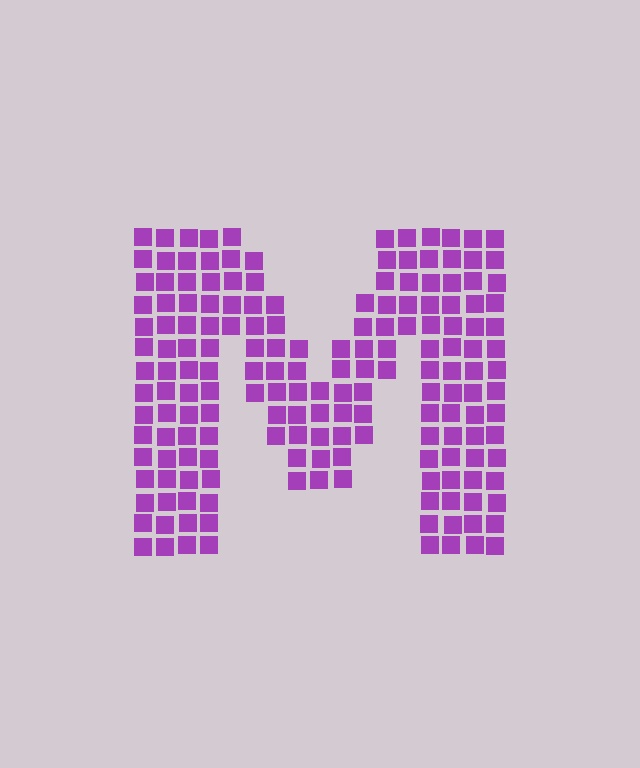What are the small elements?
The small elements are squares.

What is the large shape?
The large shape is the letter M.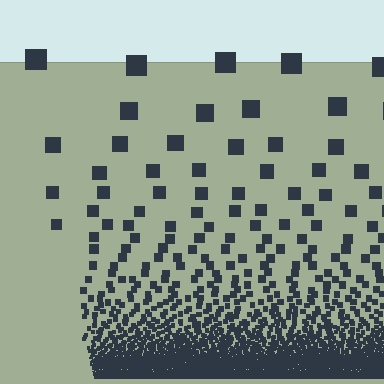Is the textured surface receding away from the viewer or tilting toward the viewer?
The surface appears to tilt toward the viewer. Texture elements get larger and sparser toward the top.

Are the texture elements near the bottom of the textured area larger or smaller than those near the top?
Smaller. The gradient is inverted — elements near the bottom are smaller and denser.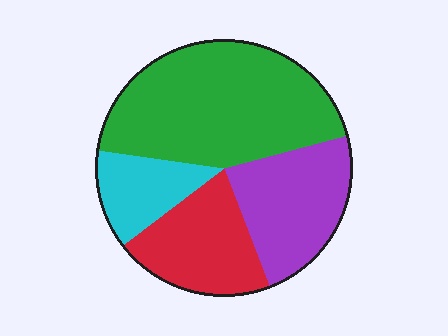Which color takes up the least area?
Cyan, at roughly 15%.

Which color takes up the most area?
Green, at roughly 45%.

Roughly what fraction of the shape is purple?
Purple covers roughly 25% of the shape.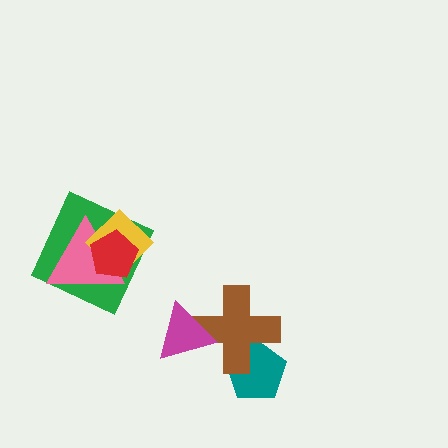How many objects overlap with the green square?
3 objects overlap with the green square.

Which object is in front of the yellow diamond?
The red pentagon is in front of the yellow diamond.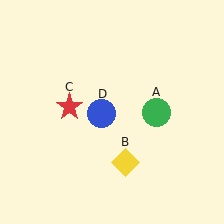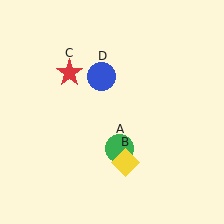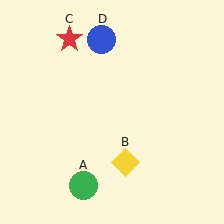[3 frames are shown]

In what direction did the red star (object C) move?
The red star (object C) moved up.